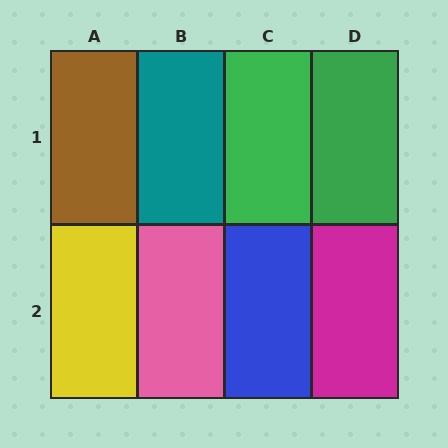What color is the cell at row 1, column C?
Green.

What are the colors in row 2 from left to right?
Yellow, pink, blue, magenta.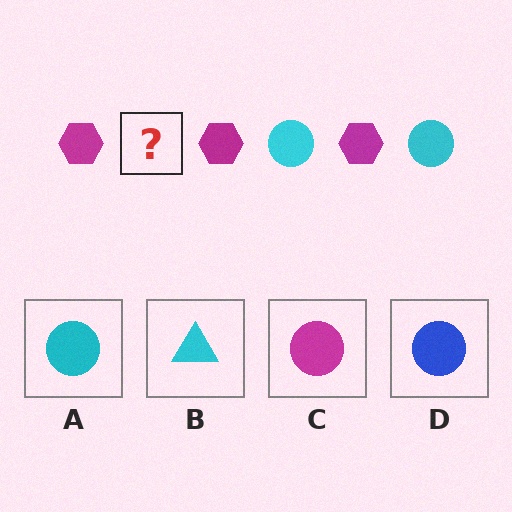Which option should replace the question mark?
Option A.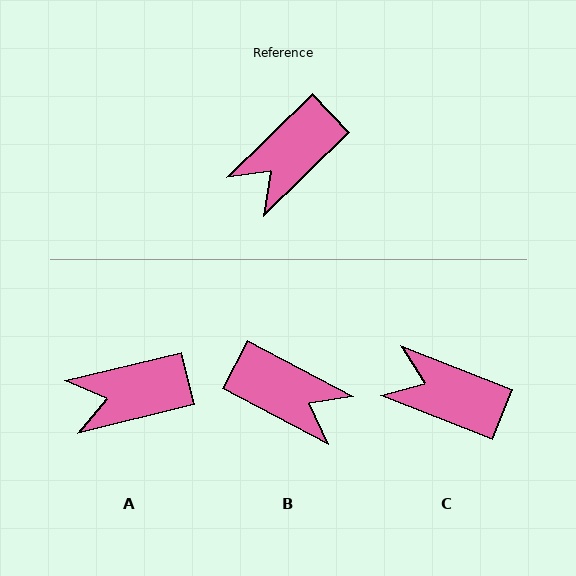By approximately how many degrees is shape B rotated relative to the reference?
Approximately 108 degrees counter-clockwise.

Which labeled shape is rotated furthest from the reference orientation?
B, about 108 degrees away.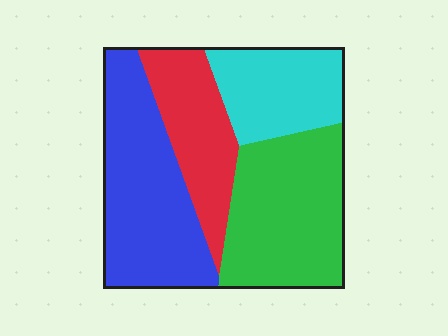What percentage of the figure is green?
Green takes up between a sixth and a third of the figure.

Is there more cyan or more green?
Green.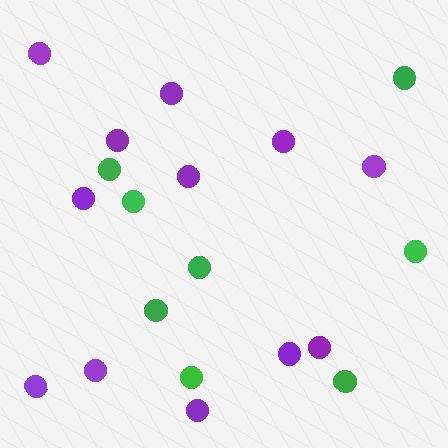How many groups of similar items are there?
There are 2 groups: one group of purple circles (12) and one group of green circles (8).